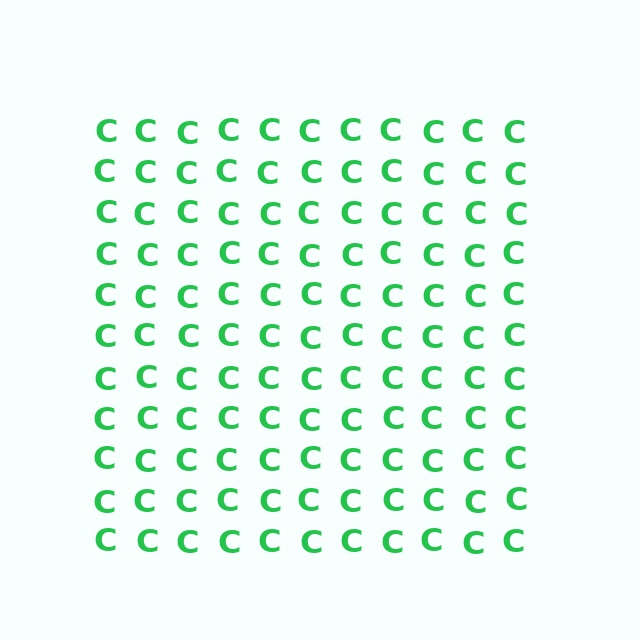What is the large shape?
The large shape is a square.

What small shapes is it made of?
It is made of small letter C's.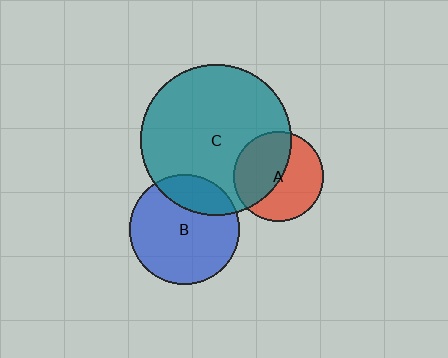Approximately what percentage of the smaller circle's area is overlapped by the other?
Approximately 25%.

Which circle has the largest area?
Circle C (teal).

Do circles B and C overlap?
Yes.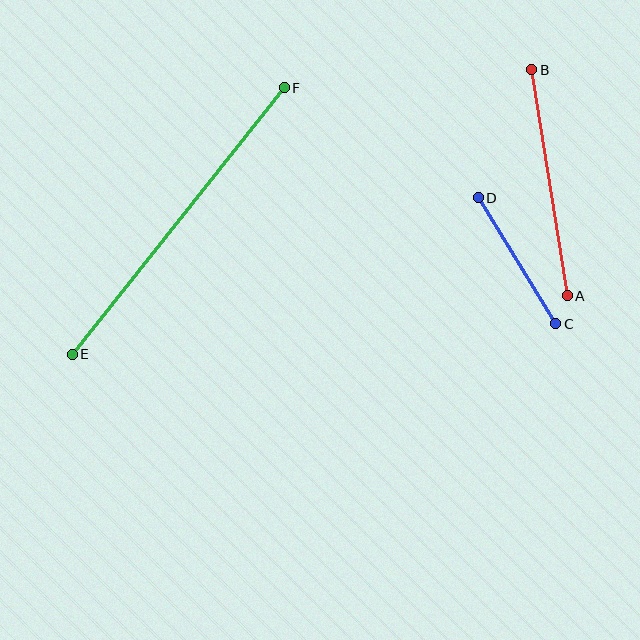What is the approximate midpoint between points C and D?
The midpoint is at approximately (517, 261) pixels.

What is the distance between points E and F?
The distance is approximately 340 pixels.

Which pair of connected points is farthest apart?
Points E and F are farthest apart.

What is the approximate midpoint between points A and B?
The midpoint is at approximately (550, 183) pixels.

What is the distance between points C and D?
The distance is approximately 148 pixels.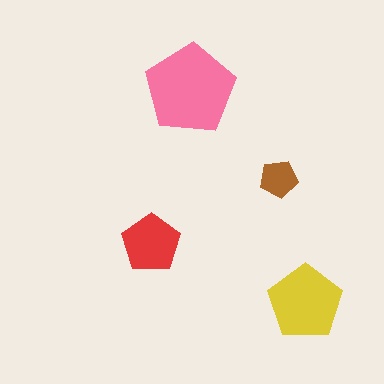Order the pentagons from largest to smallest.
the pink one, the yellow one, the red one, the brown one.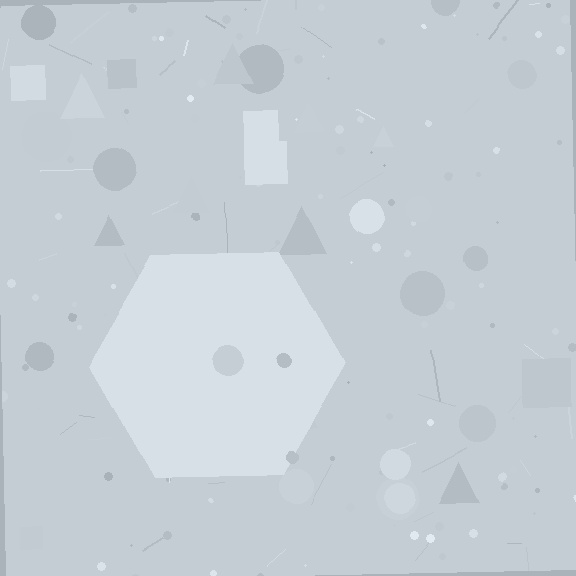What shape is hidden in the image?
A hexagon is hidden in the image.